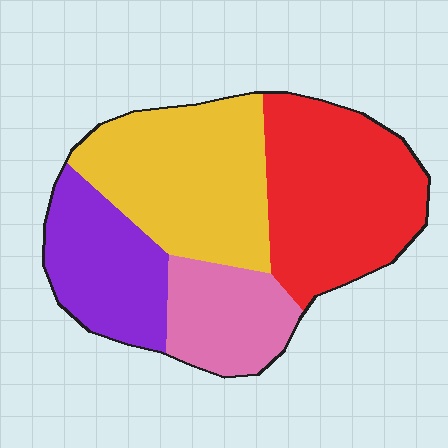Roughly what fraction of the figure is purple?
Purple covers 20% of the figure.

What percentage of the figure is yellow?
Yellow covers roughly 30% of the figure.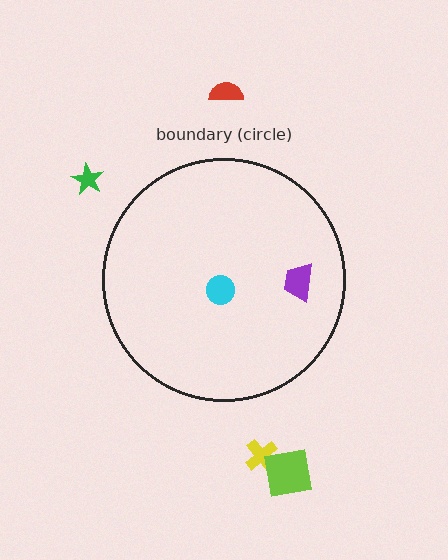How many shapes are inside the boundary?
2 inside, 4 outside.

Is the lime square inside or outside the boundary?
Outside.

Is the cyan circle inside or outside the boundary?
Inside.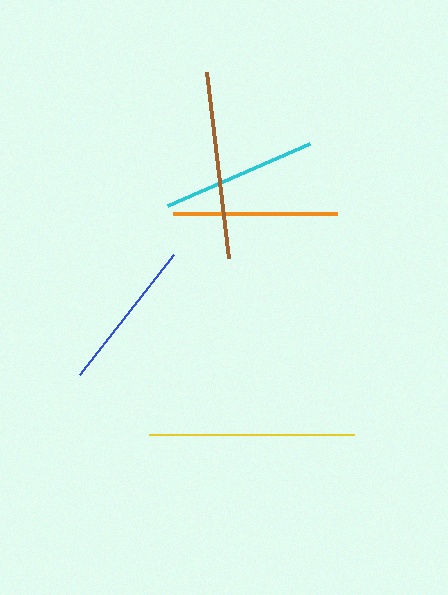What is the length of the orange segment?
The orange segment is approximately 164 pixels long.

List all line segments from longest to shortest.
From longest to shortest: yellow, brown, orange, cyan, blue.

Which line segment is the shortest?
The blue line is the shortest at approximately 153 pixels.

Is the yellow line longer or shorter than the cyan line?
The yellow line is longer than the cyan line.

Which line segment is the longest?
The yellow line is the longest at approximately 205 pixels.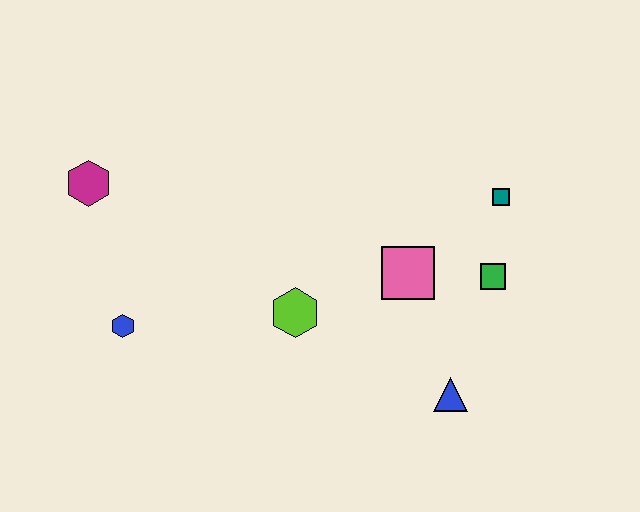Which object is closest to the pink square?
The green square is closest to the pink square.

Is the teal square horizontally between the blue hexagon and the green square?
No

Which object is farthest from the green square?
The magenta hexagon is farthest from the green square.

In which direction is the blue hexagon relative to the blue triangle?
The blue hexagon is to the left of the blue triangle.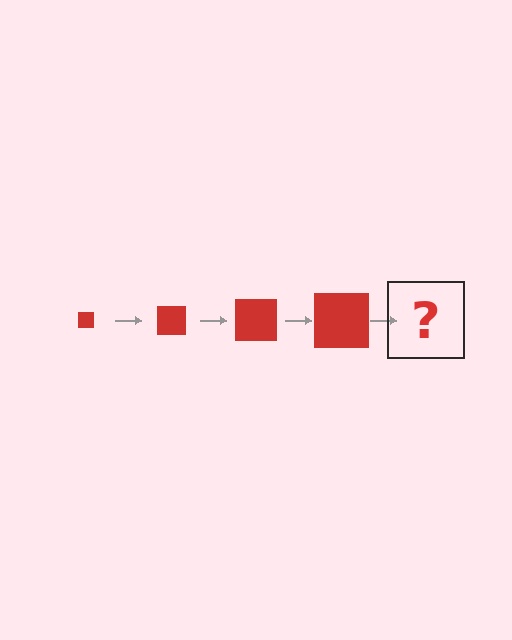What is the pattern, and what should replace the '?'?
The pattern is that the square gets progressively larger each step. The '?' should be a red square, larger than the previous one.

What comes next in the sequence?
The next element should be a red square, larger than the previous one.